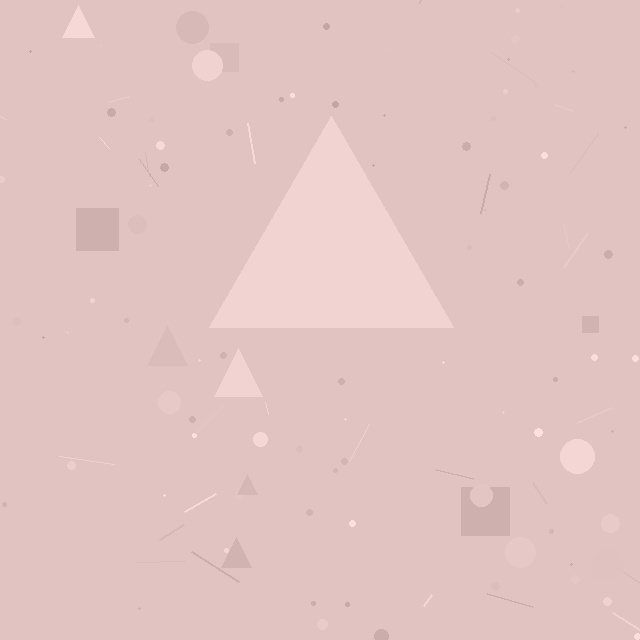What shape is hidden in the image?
A triangle is hidden in the image.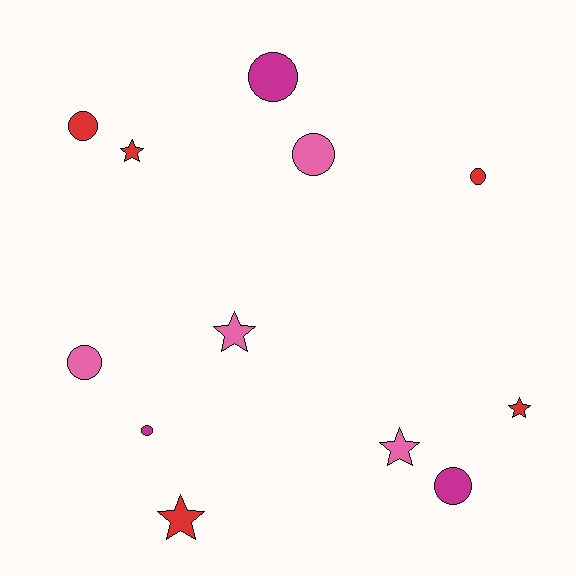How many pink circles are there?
There are 2 pink circles.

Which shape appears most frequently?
Circle, with 7 objects.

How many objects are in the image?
There are 12 objects.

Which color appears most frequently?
Red, with 5 objects.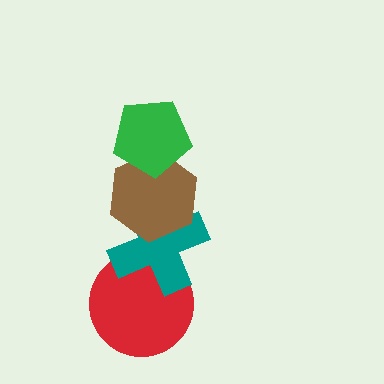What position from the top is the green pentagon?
The green pentagon is 1st from the top.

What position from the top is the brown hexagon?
The brown hexagon is 2nd from the top.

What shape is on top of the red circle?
The teal cross is on top of the red circle.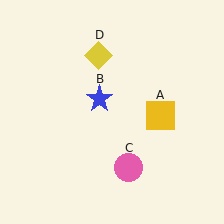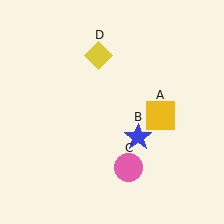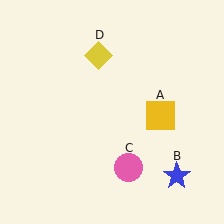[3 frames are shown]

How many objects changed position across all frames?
1 object changed position: blue star (object B).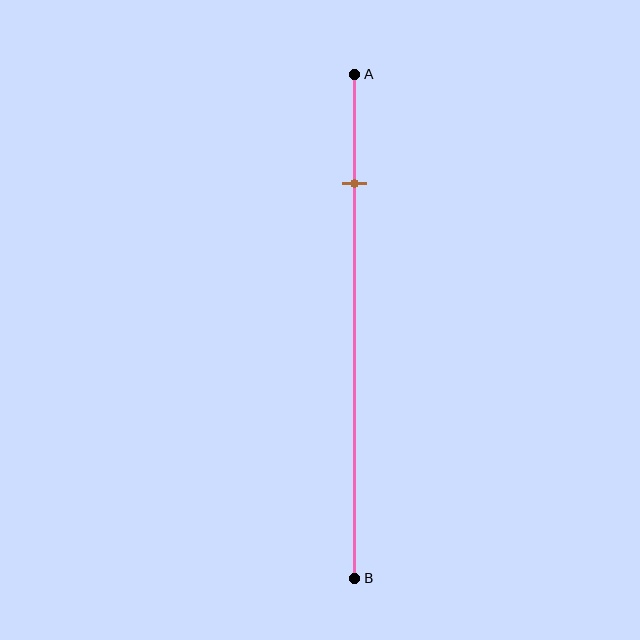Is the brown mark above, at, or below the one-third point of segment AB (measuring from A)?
The brown mark is above the one-third point of segment AB.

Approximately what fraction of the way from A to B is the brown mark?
The brown mark is approximately 20% of the way from A to B.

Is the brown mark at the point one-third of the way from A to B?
No, the mark is at about 20% from A, not at the 33% one-third point.